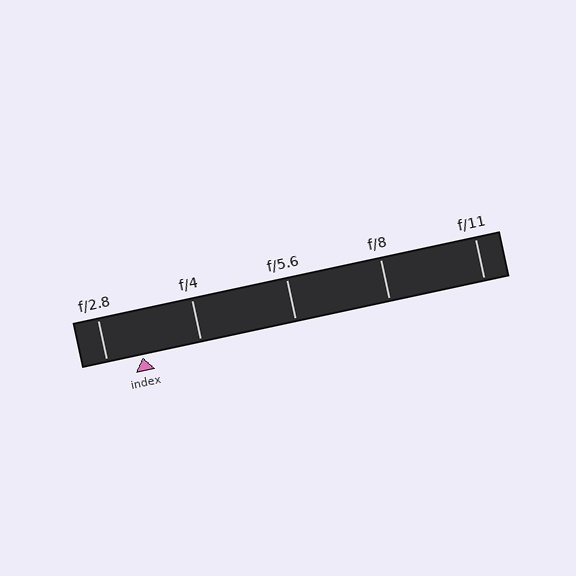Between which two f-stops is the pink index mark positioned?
The index mark is between f/2.8 and f/4.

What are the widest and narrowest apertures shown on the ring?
The widest aperture shown is f/2.8 and the narrowest is f/11.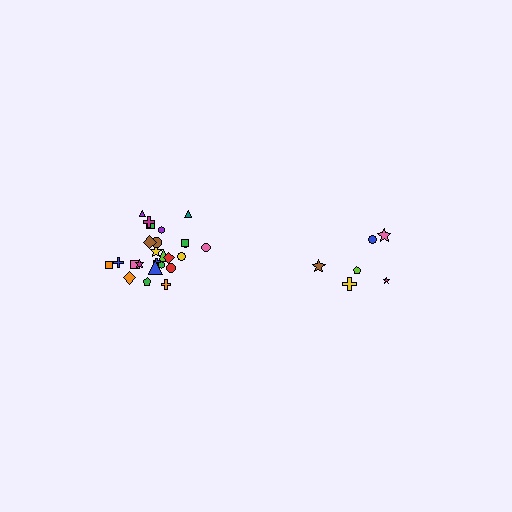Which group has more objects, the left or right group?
The left group.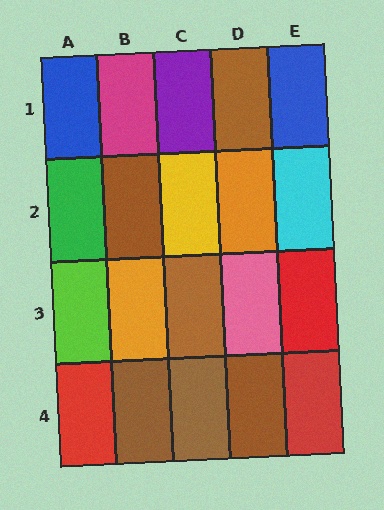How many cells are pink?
1 cell is pink.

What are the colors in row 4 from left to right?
Red, brown, brown, brown, red.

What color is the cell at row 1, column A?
Blue.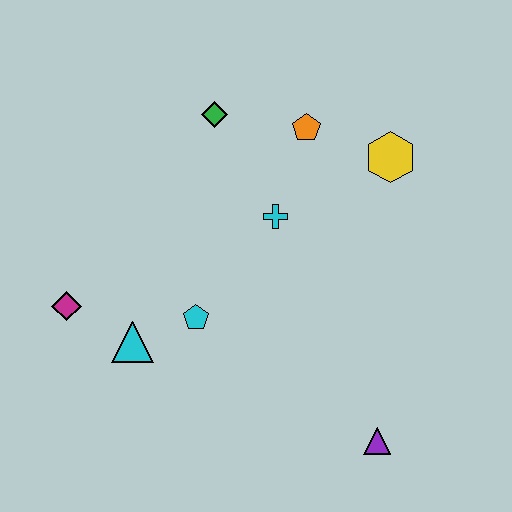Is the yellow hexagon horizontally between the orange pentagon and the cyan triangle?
No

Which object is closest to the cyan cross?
The orange pentagon is closest to the cyan cross.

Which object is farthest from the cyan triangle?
The yellow hexagon is farthest from the cyan triangle.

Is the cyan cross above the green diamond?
No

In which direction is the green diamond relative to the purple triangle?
The green diamond is above the purple triangle.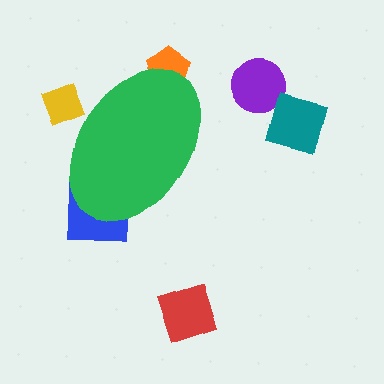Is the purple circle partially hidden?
No, the purple circle is fully visible.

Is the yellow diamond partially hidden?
Yes, the yellow diamond is partially hidden behind the green ellipse.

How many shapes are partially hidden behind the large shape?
3 shapes are partially hidden.